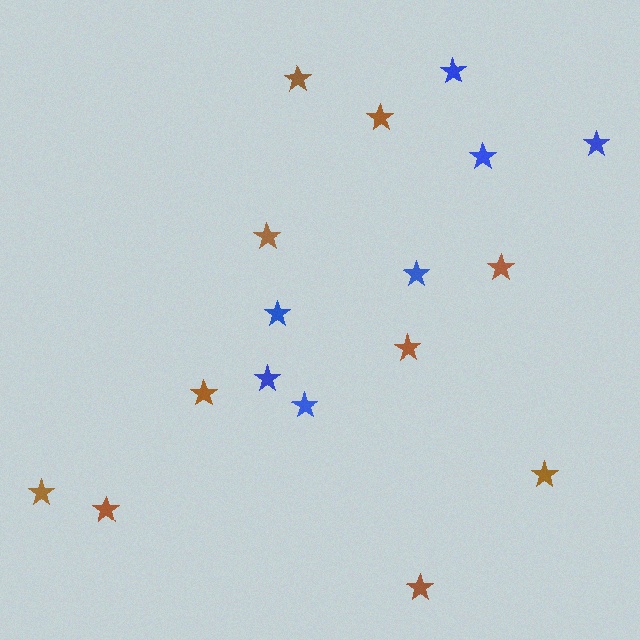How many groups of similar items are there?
There are 2 groups: one group of brown stars (10) and one group of blue stars (7).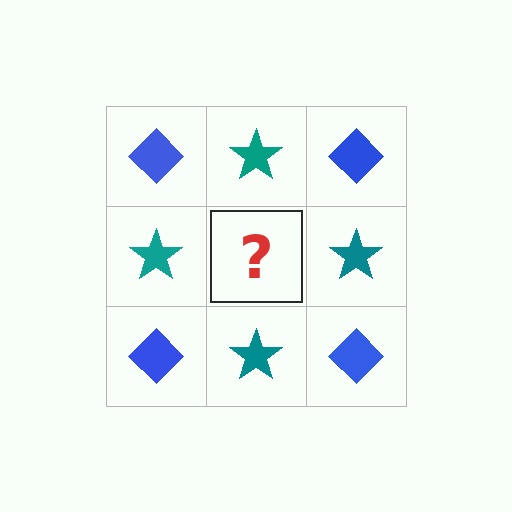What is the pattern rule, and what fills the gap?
The rule is that it alternates blue diamond and teal star in a checkerboard pattern. The gap should be filled with a blue diamond.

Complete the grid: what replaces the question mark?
The question mark should be replaced with a blue diamond.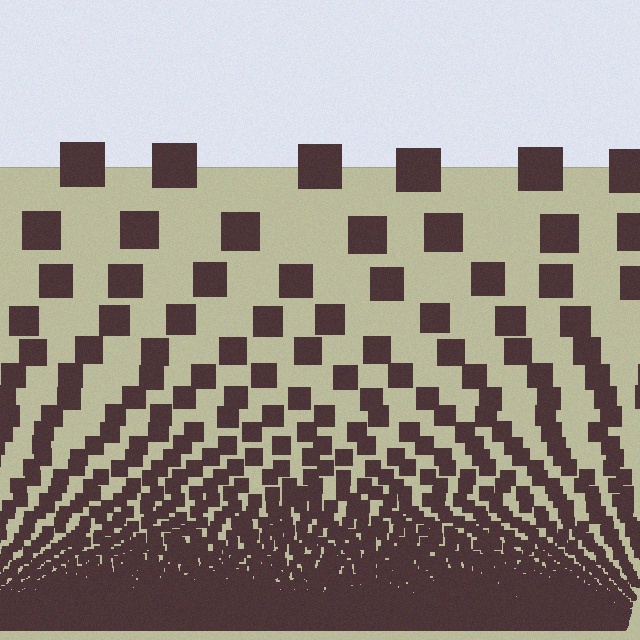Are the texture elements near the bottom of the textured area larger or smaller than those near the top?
Smaller. The gradient is inverted — elements near the bottom are smaller and denser.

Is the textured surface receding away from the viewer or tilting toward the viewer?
The surface appears to tilt toward the viewer. Texture elements get larger and sparser toward the top.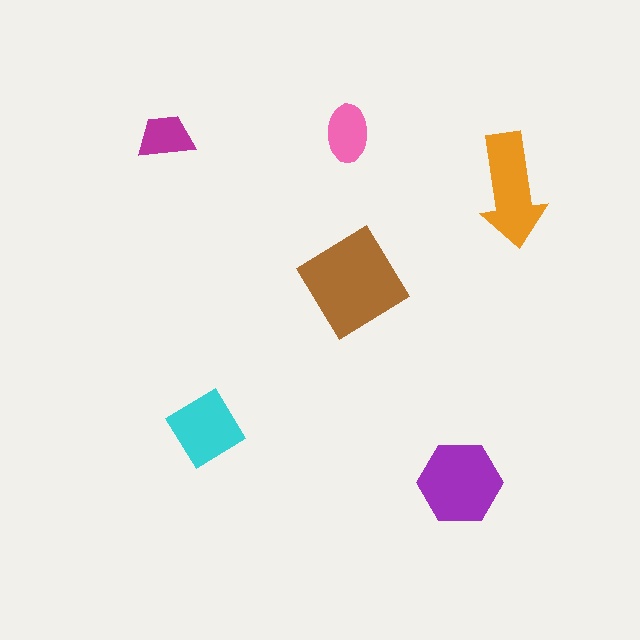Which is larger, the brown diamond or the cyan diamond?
The brown diamond.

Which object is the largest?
The brown diamond.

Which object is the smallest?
The magenta trapezoid.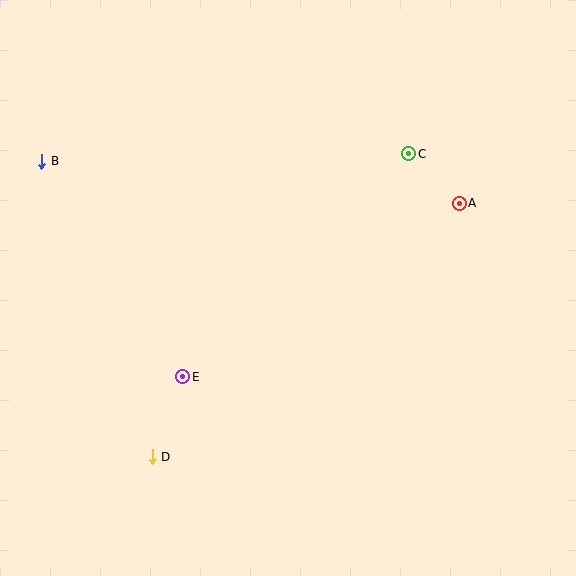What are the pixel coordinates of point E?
Point E is at (183, 377).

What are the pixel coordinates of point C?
Point C is at (409, 154).